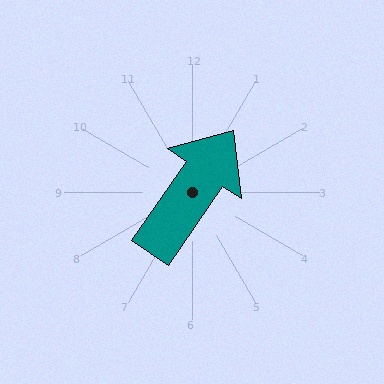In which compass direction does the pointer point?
Northeast.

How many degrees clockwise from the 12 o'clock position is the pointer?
Approximately 34 degrees.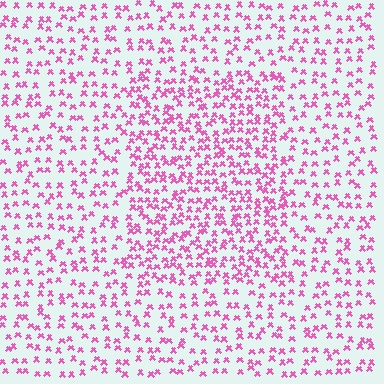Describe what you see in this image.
The image contains small pink elements arranged at two different densities. A rectangle-shaped region is visible where the elements are more densely packed than the surrounding area.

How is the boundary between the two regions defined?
The boundary is defined by a change in element density (approximately 1.7x ratio). All elements are the same color, size, and shape.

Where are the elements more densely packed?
The elements are more densely packed inside the rectangle boundary.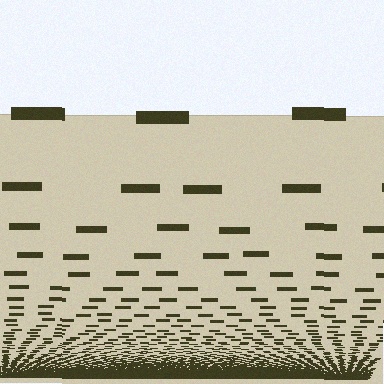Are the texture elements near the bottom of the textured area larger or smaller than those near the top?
Smaller. The gradient is inverted — elements near the bottom are smaller and denser.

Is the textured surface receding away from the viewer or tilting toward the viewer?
The surface appears to tilt toward the viewer. Texture elements get larger and sparser toward the top.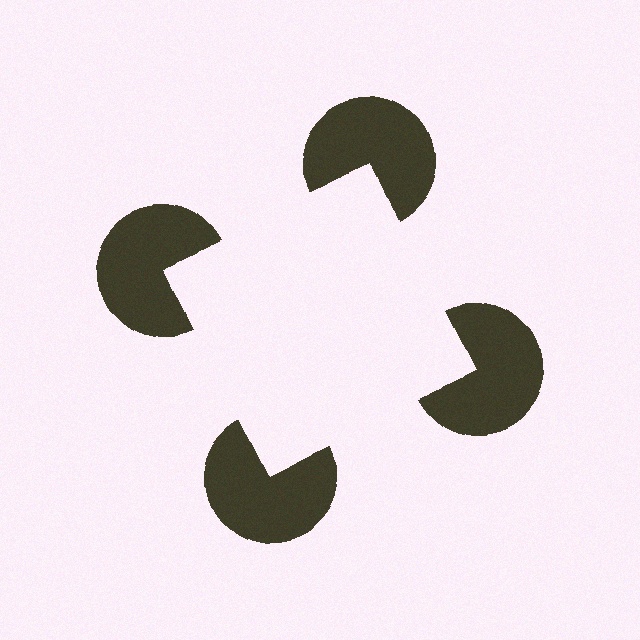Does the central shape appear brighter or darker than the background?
It typically appears slightly brighter than the background, even though no actual brightness change is drawn.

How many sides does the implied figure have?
4 sides.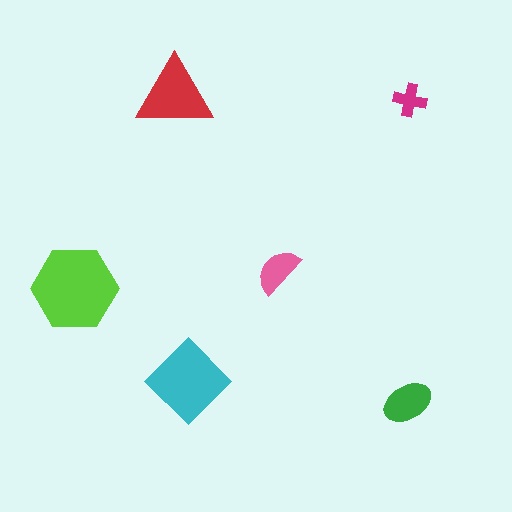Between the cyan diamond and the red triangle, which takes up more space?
The cyan diamond.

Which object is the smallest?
The magenta cross.